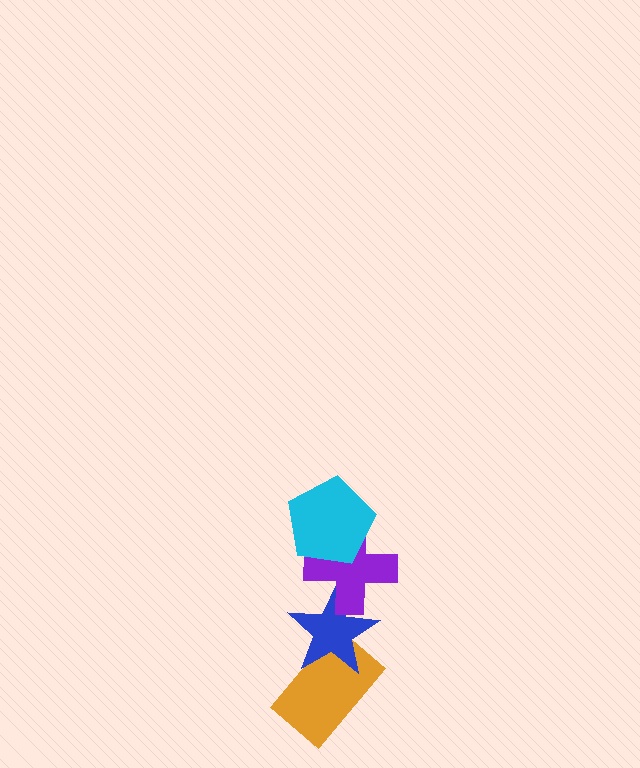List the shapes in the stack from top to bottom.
From top to bottom: the cyan pentagon, the purple cross, the blue star, the orange rectangle.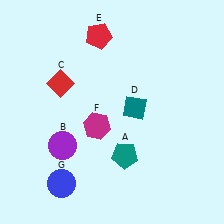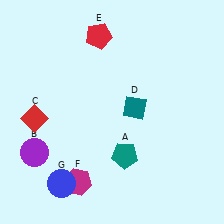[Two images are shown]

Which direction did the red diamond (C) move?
The red diamond (C) moved down.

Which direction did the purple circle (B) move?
The purple circle (B) moved left.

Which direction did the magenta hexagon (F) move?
The magenta hexagon (F) moved down.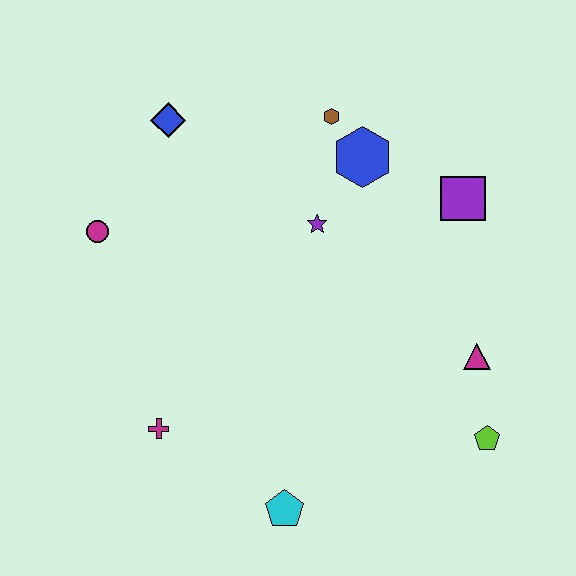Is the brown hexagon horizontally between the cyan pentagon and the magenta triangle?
Yes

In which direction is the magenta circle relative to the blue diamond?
The magenta circle is below the blue diamond.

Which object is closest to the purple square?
The blue hexagon is closest to the purple square.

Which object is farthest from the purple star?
The cyan pentagon is farthest from the purple star.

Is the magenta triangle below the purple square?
Yes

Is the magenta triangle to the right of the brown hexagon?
Yes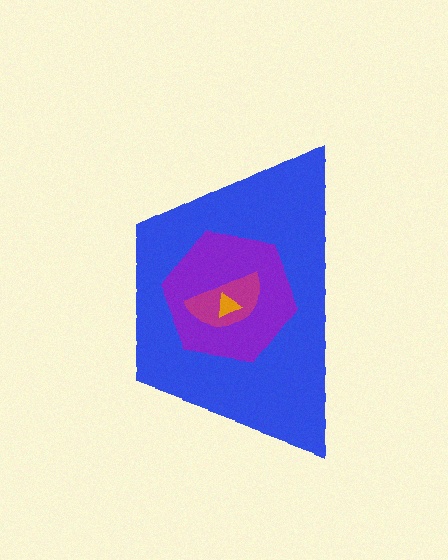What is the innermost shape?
The orange triangle.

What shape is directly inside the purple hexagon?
The magenta semicircle.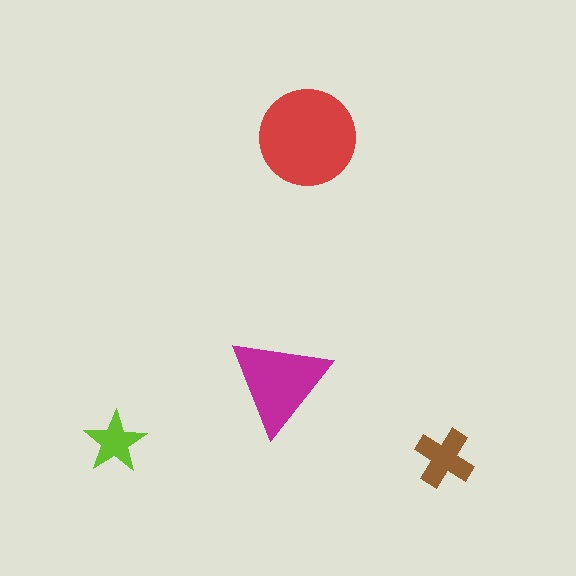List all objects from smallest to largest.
The lime star, the brown cross, the magenta triangle, the red circle.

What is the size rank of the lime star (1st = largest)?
4th.